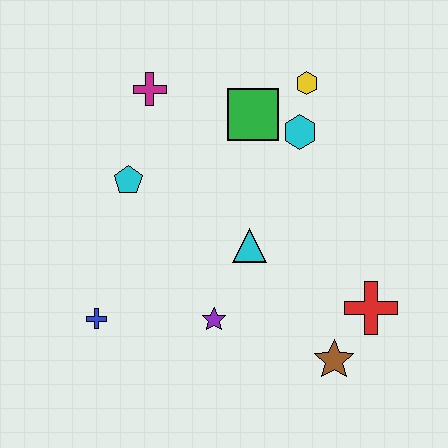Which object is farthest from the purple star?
The yellow hexagon is farthest from the purple star.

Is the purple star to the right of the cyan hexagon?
No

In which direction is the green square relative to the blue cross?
The green square is above the blue cross.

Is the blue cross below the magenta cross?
Yes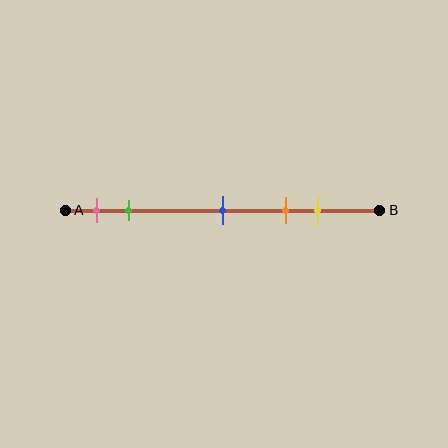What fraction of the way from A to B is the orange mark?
The orange mark is approximately 70% (0.7) of the way from A to B.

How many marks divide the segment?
There are 5 marks dividing the segment.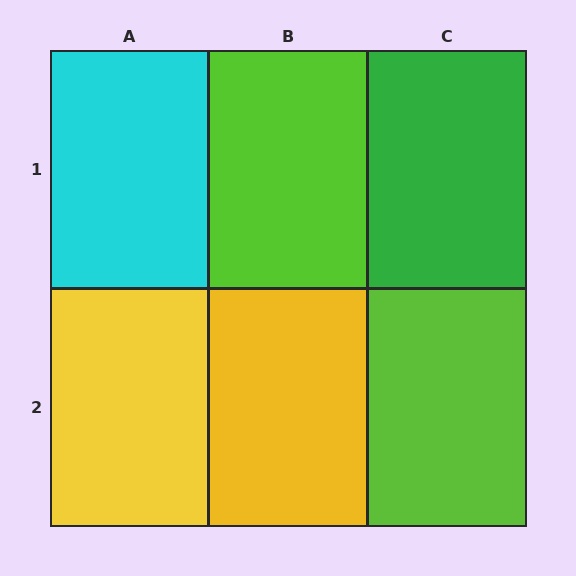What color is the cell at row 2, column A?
Yellow.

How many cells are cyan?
1 cell is cyan.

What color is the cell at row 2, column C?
Lime.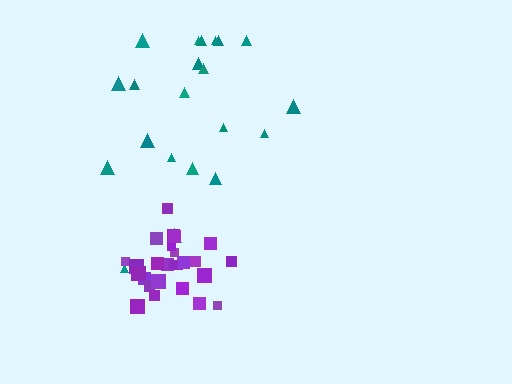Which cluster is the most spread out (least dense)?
Teal.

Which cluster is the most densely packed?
Purple.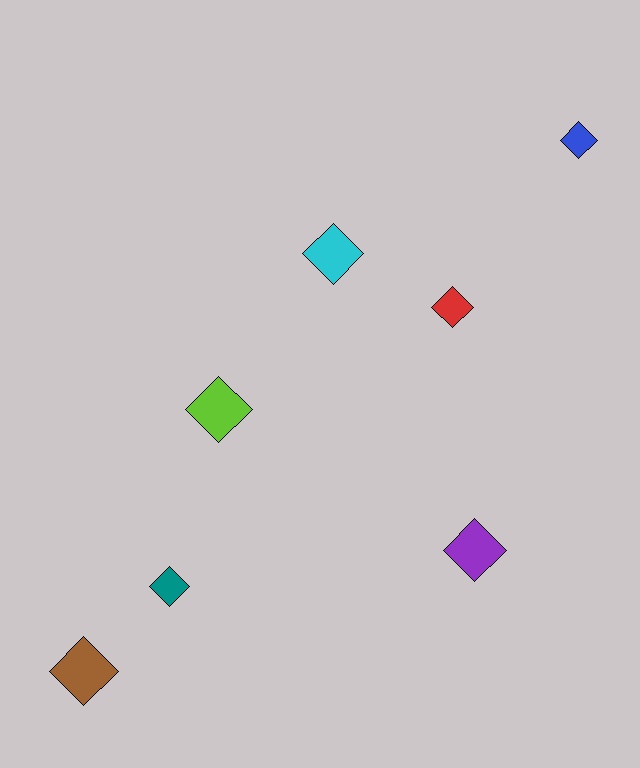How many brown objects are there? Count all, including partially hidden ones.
There is 1 brown object.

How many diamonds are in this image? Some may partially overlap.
There are 7 diamonds.